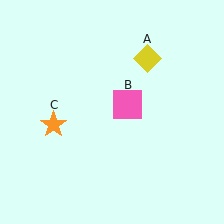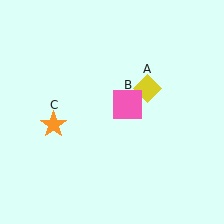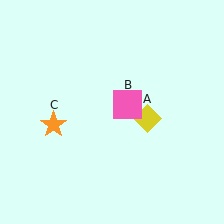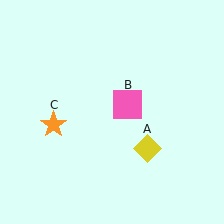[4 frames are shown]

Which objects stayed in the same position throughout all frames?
Pink square (object B) and orange star (object C) remained stationary.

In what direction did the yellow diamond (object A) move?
The yellow diamond (object A) moved down.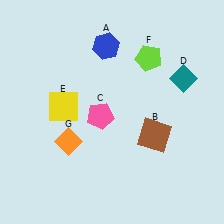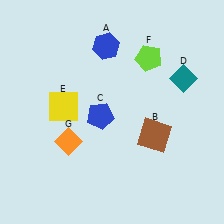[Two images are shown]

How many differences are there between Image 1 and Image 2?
There is 1 difference between the two images.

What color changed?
The pentagon (C) changed from pink in Image 1 to blue in Image 2.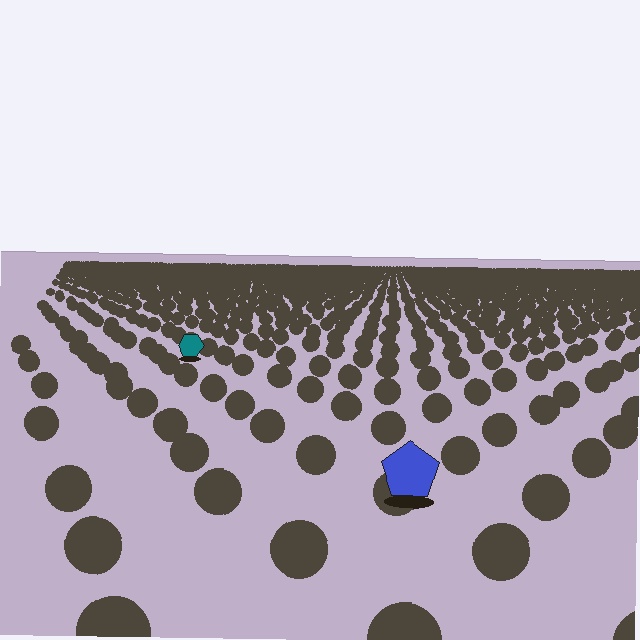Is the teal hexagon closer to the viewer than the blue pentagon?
No. The blue pentagon is closer — you can tell from the texture gradient: the ground texture is coarser near it.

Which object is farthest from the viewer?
The teal hexagon is farthest from the viewer. It appears smaller and the ground texture around it is denser.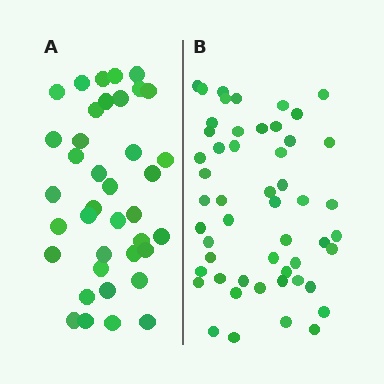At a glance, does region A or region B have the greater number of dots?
Region B (the right region) has more dots.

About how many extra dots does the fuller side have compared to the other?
Region B has approximately 15 more dots than region A.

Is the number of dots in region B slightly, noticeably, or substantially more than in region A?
Region B has noticeably more, but not dramatically so. The ratio is roughly 1.4 to 1.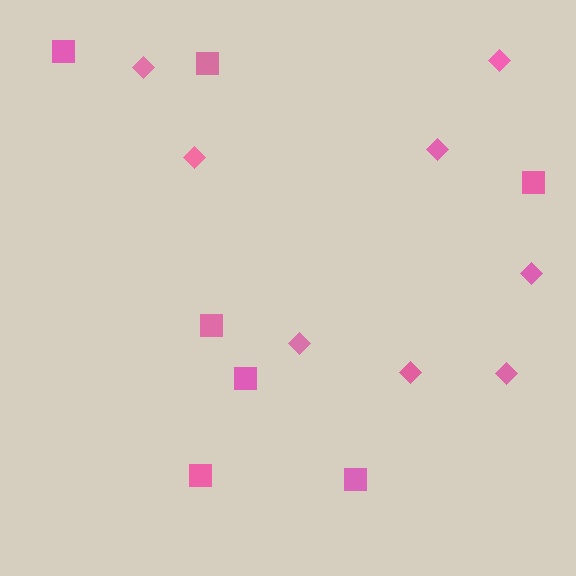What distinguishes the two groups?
There are 2 groups: one group of squares (7) and one group of diamonds (8).